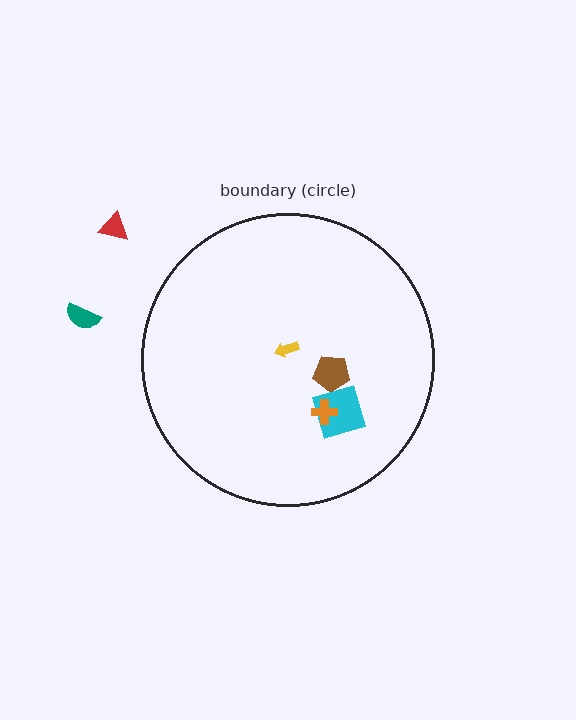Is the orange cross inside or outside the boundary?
Inside.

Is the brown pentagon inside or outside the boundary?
Inside.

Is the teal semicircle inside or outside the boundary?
Outside.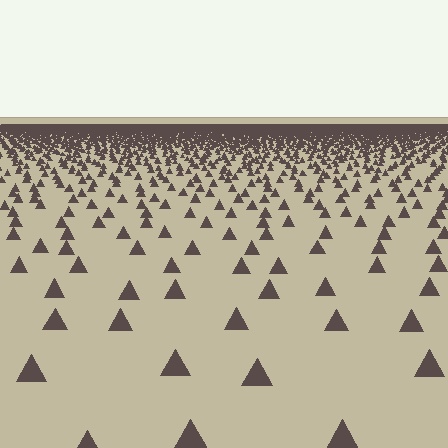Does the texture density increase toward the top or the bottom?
Density increases toward the top.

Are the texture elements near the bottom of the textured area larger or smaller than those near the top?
Larger. Near the bottom, elements are closer to the viewer and appear at a bigger on-screen size.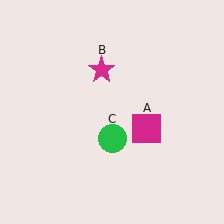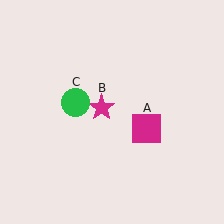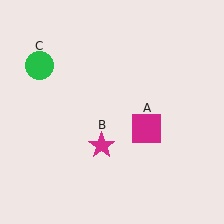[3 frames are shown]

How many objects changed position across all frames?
2 objects changed position: magenta star (object B), green circle (object C).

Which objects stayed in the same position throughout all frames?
Magenta square (object A) remained stationary.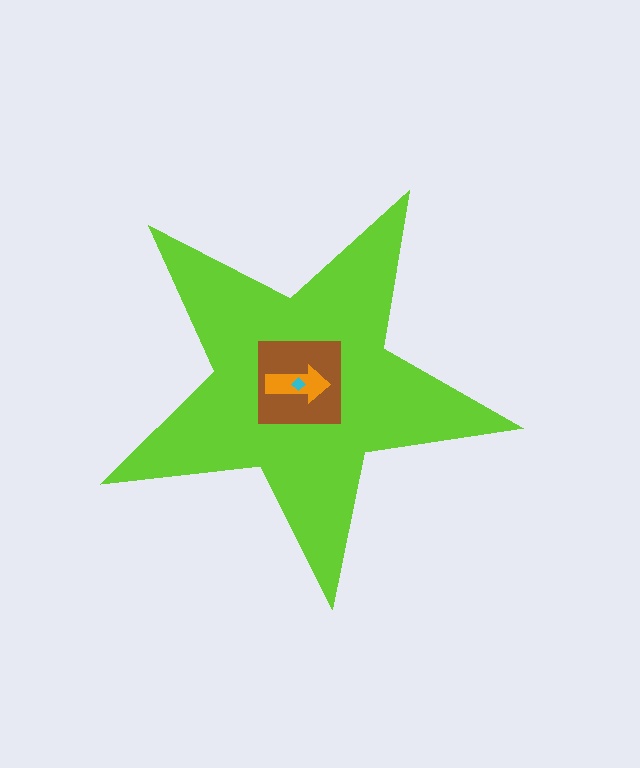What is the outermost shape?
The lime star.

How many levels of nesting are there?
4.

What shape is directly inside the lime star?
The brown square.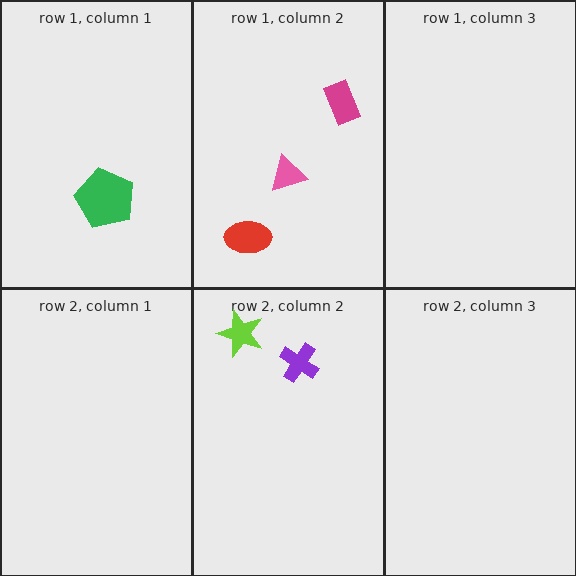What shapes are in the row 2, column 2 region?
The lime star, the purple cross.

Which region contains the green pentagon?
The row 1, column 1 region.